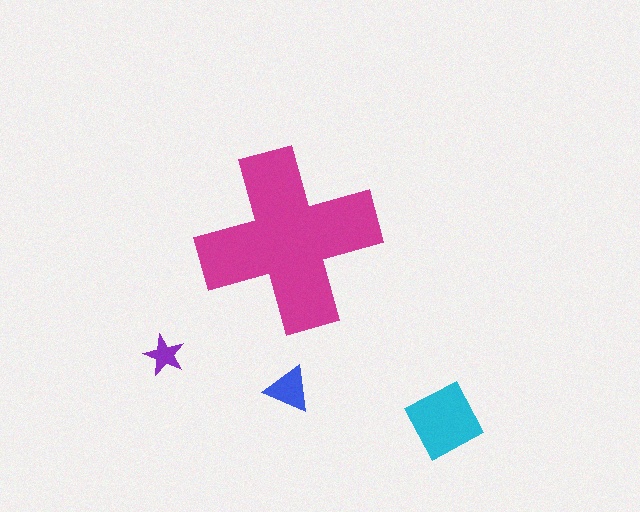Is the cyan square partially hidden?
No, the cyan square is fully visible.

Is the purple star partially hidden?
No, the purple star is fully visible.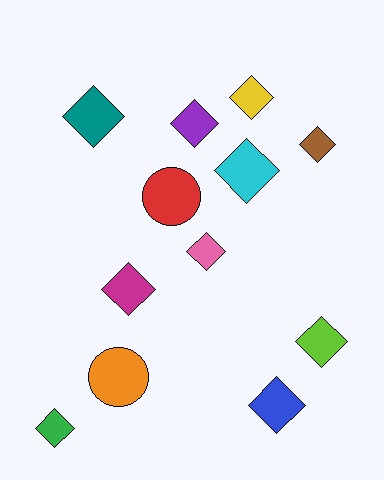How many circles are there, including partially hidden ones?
There are 2 circles.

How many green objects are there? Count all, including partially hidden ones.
There is 1 green object.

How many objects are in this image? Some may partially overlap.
There are 12 objects.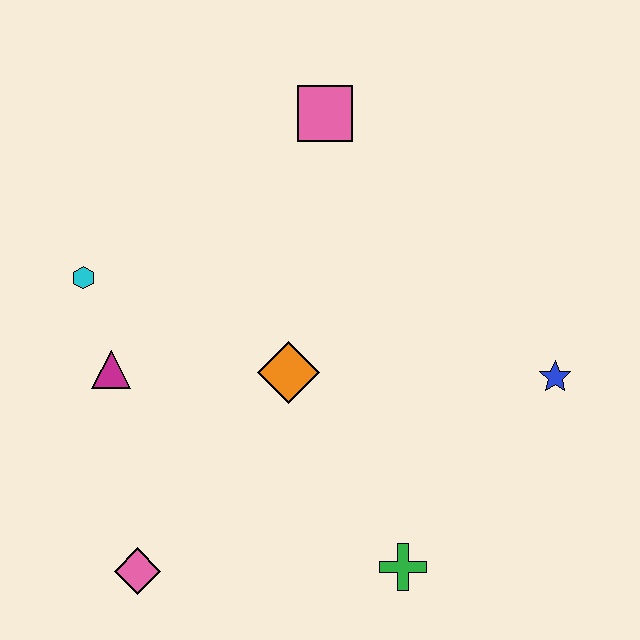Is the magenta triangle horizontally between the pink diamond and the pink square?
No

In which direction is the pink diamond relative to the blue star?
The pink diamond is to the left of the blue star.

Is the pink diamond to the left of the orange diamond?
Yes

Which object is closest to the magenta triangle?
The cyan hexagon is closest to the magenta triangle.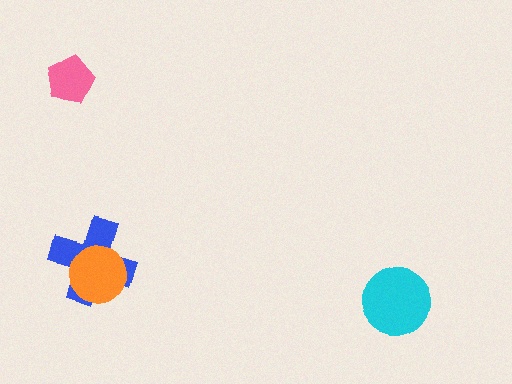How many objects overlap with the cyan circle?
0 objects overlap with the cyan circle.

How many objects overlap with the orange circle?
1 object overlaps with the orange circle.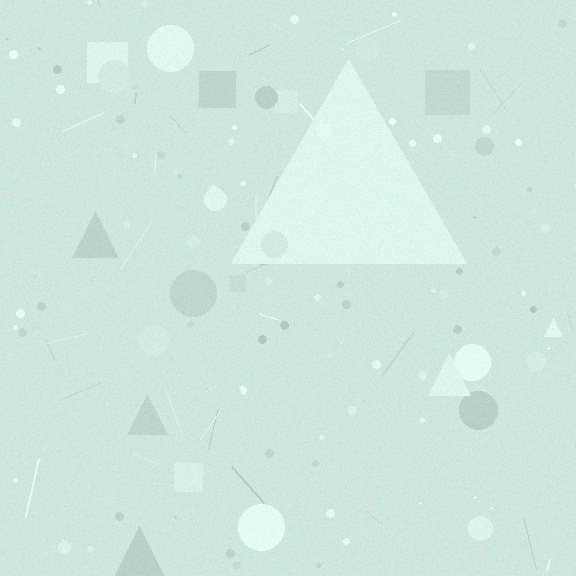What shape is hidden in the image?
A triangle is hidden in the image.